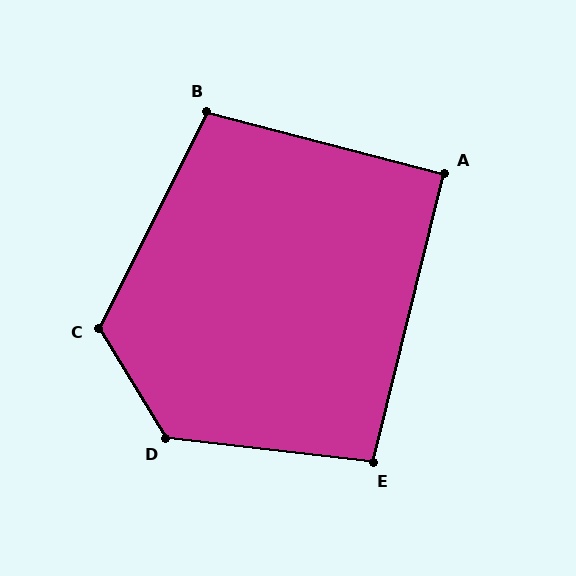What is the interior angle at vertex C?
Approximately 122 degrees (obtuse).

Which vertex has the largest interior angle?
D, at approximately 128 degrees.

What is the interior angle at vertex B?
Approximately 102 degrees (obtuse).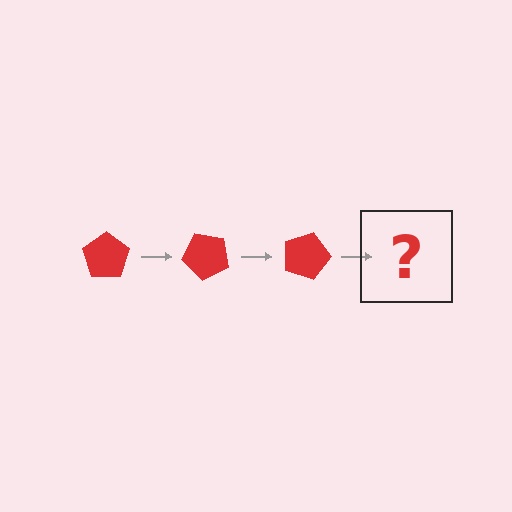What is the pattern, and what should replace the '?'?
The pattern is that the pentagon rotates 45 degrees each step. The '?' should be a red pentagon rotated 135 degrees.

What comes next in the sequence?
The next element should be a red pentagon rotated 135 degrees.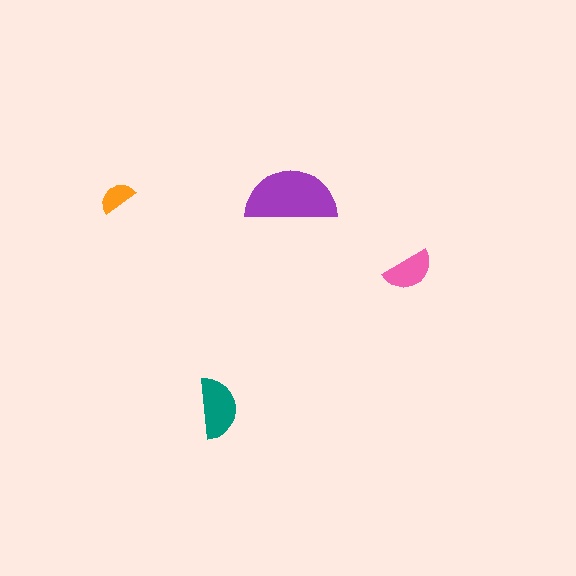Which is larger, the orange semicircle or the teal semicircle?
The teal one.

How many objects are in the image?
There are 4 objects in the image.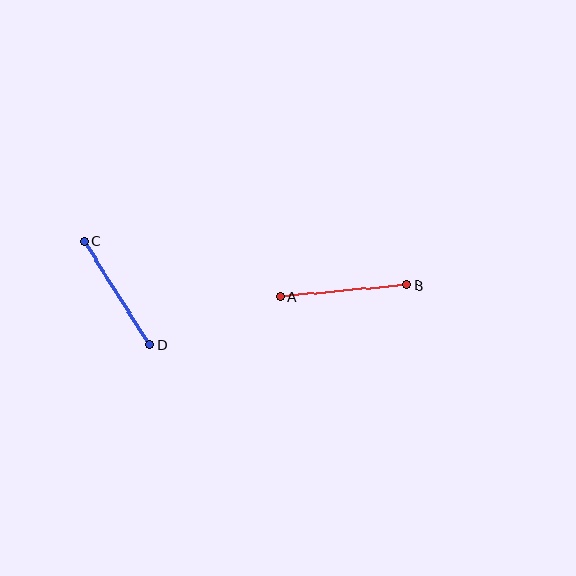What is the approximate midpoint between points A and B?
The midpoint is at approximately (343, 291) pixels.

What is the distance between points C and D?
The distance is approximately 122 pixels.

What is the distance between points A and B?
The distance is approximately 127 pixels.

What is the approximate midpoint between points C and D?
The midpoint is at approximately (117, 293) pixels.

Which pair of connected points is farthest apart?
Points A and B are farthest apart.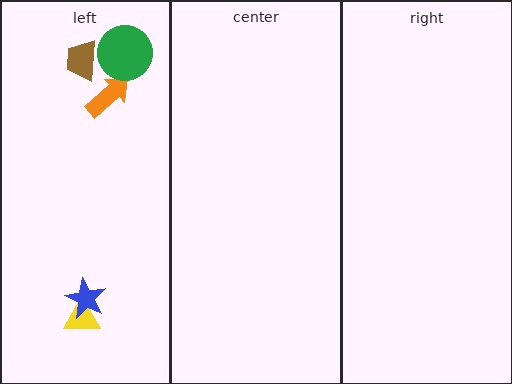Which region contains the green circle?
The left region.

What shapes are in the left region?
The yellow triangle, the brown trapezoid, the orange arrow, the green circle, the blue star.